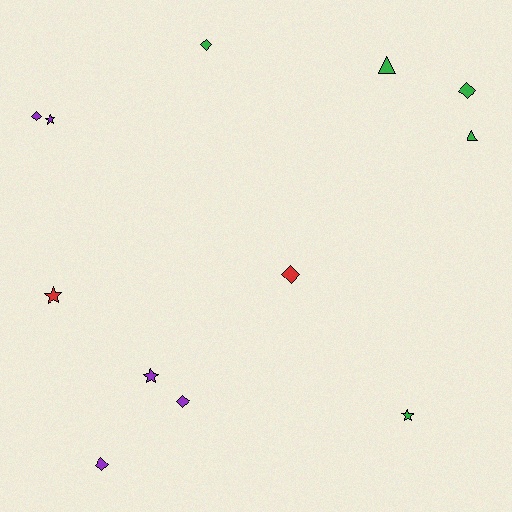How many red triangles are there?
There are no red triangles.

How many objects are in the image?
There are 12 objects.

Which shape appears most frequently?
Diamond, with 6 objects.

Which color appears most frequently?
Purple, with 5 objects.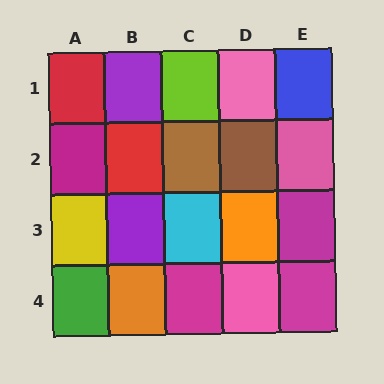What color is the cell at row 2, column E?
Pink.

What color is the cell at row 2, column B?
Red.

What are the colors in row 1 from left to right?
Red, purple, lime, pink, blue.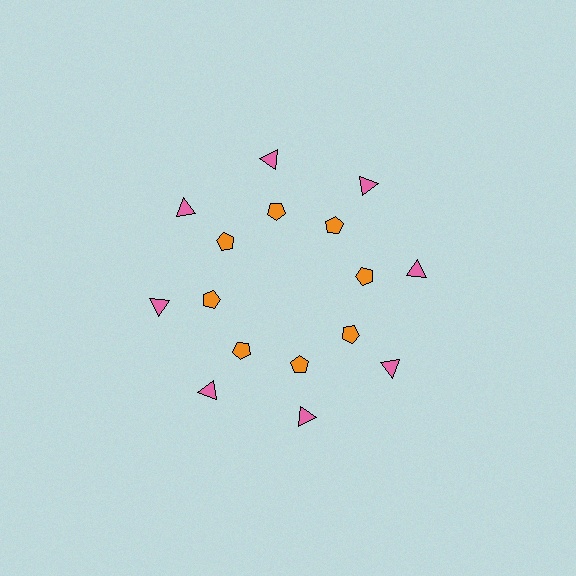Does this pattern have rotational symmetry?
Yes, this pattern has 8-fold rotational symmetry. It looks the same after rotating 45 degrees around the center.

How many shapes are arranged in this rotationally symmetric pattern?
There are 16 shapes, arranged in 8 groups of 2.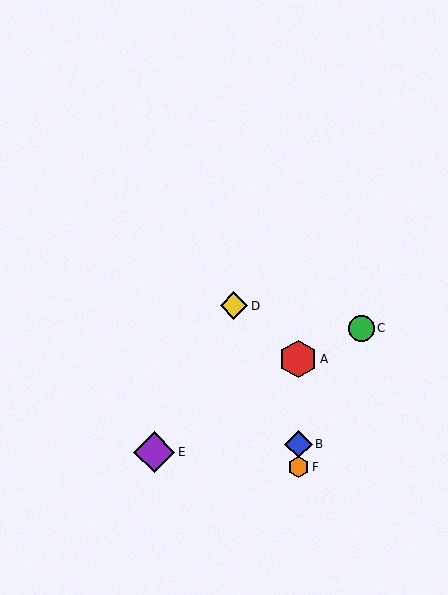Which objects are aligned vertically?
Objects A, B, F are aligned vertically.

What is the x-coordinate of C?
Object C is at x≈361.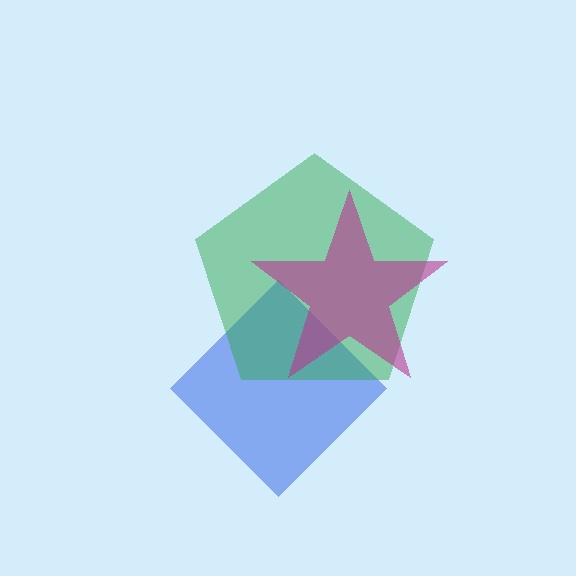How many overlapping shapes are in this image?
There are 3 overlapping shapes in the image.